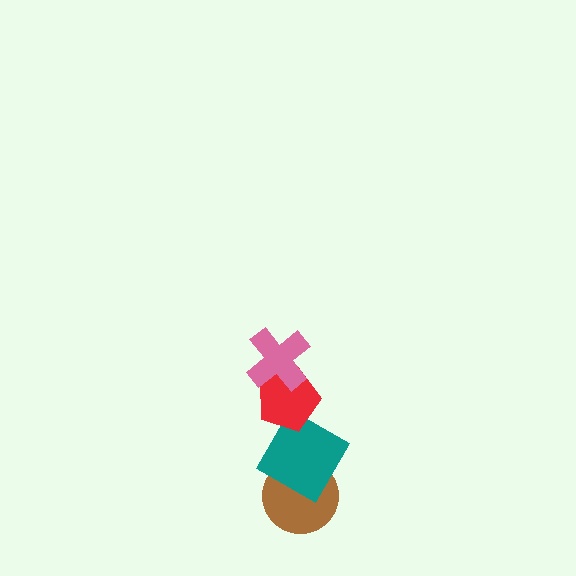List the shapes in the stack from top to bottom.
From top to bottom: the pink cross, the red pentagon, the teal square, the brown circle.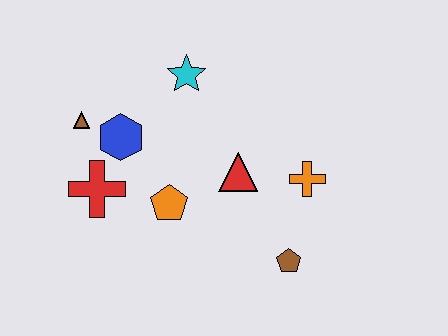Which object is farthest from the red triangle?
The brown triangle is farthest from the red triangle.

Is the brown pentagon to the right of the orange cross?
No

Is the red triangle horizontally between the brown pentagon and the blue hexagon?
Yes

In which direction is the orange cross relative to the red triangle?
The orange cross is to the right of the red triangle.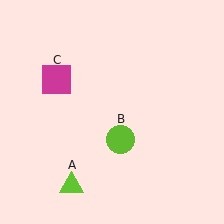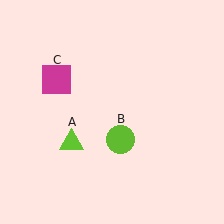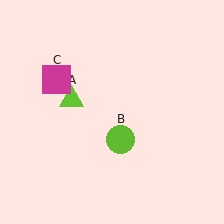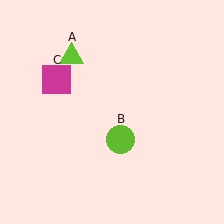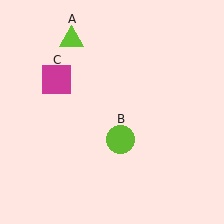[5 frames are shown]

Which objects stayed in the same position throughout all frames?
Lime circle (object B) and magenta square (object C) remained stationary.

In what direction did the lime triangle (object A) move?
The lime triangle (object A) moved up.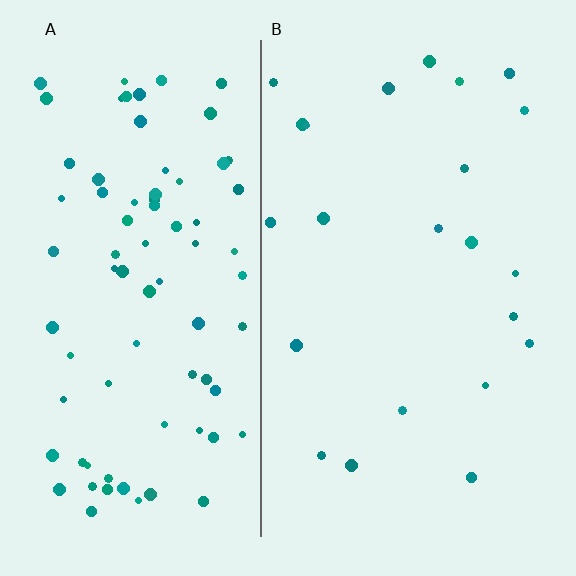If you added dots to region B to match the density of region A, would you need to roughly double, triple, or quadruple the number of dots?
Approximately quadruple.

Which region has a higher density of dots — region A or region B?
A (the left).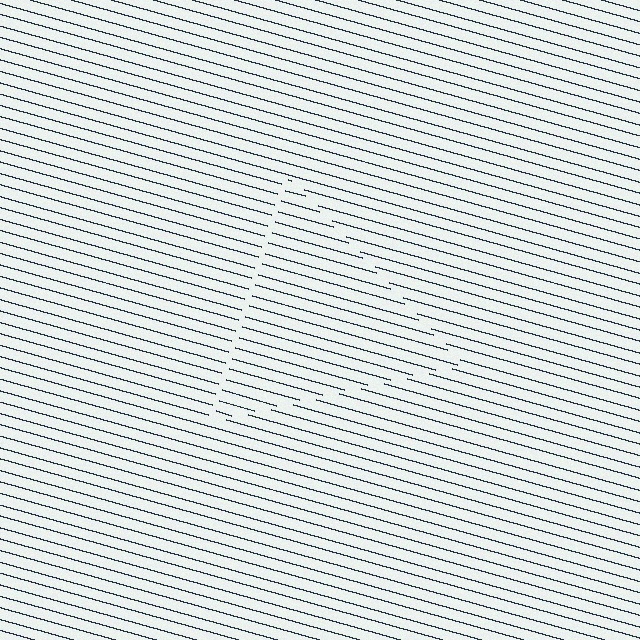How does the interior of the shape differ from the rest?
The interior of the shape contains the same grating, shifted by half a period — the contour is defined by the phase discontinuity where line-ends from the inner and outer gratings abut.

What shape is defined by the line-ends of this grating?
An illusory triangle. The interior of the shape contains the same grating, shifted by half a period — the contour is defined by the phase discontinuity where line-ends from the inner and outer gratings abut.